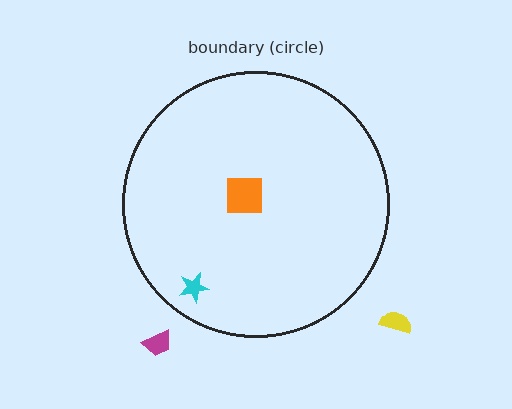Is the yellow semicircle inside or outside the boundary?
Outside.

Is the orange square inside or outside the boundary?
Inside.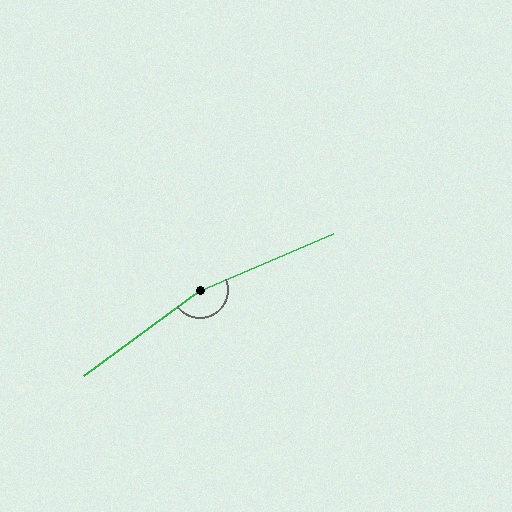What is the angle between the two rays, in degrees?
Approximately 167 degrees.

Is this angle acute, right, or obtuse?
It is obtuse.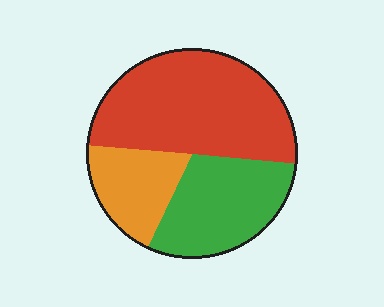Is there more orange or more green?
Green.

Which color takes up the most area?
Red, at roughly 50%.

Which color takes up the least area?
Orange, at roughly 20%.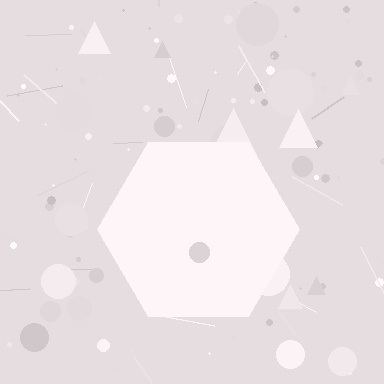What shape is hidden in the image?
A hexagon is hidden in the image.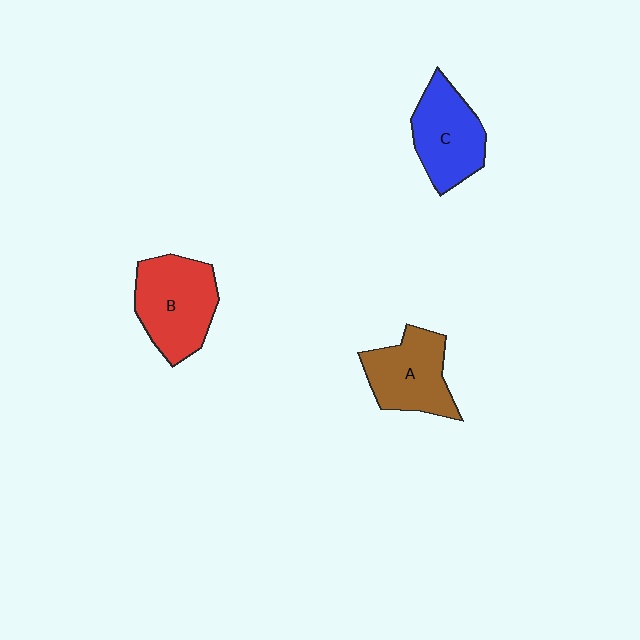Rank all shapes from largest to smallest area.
From largest to smallest: B (red), C (blue), A (brown).